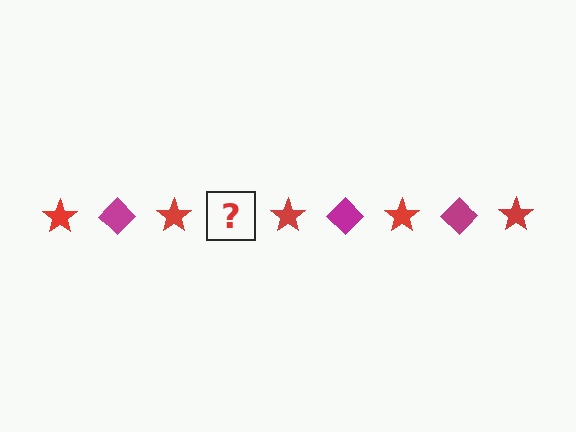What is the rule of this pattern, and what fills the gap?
The rule is that the pattern alternates between red star and magenta diamond. The gap should be filled with a magenta diamond.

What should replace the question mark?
The question mark should be replaced with a magenta diamond.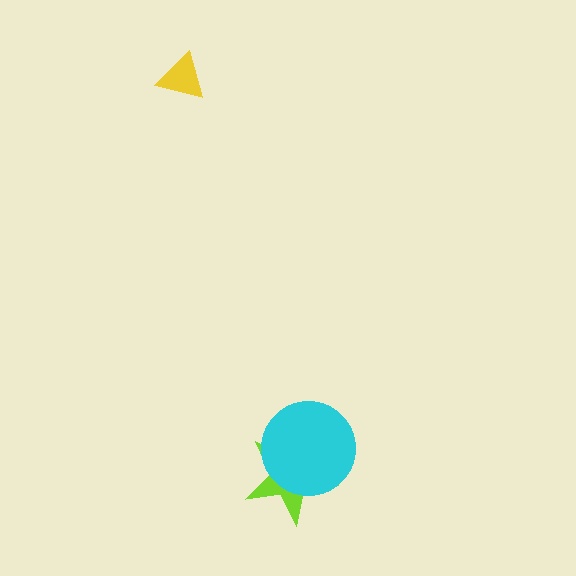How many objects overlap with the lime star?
1 object overlaps with the lime star.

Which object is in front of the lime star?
The cyan circle is in front of the lime star.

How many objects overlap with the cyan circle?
1 object overlaps with the cyan circle.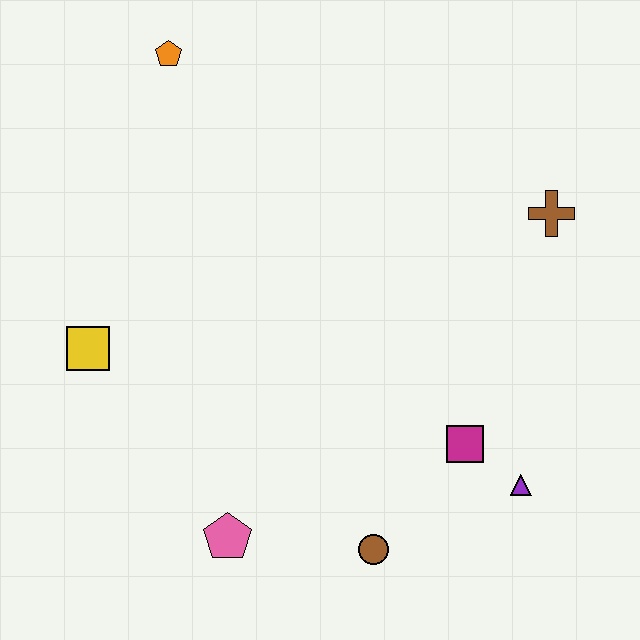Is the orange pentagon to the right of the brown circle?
No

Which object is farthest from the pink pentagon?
The orange pentagon is farthest from the pink pentagon.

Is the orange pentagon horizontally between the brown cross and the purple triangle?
No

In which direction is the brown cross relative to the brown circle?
The brown cross is above the brown circle.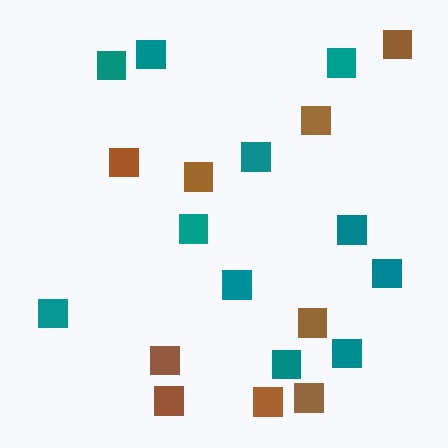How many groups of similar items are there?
There are 2 groups: one group of teal squares (11) and one group of brown squares (9).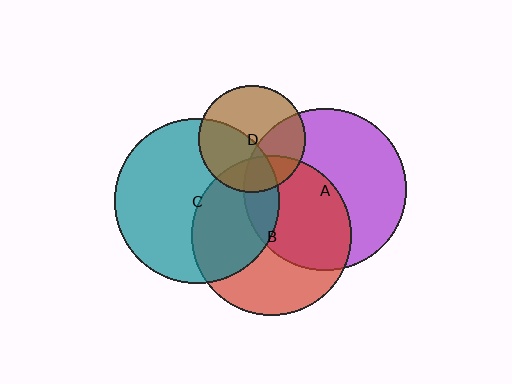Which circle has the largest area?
Circle C (teal).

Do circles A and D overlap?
Yes.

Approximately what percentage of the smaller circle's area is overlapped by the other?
Approximately 35%.